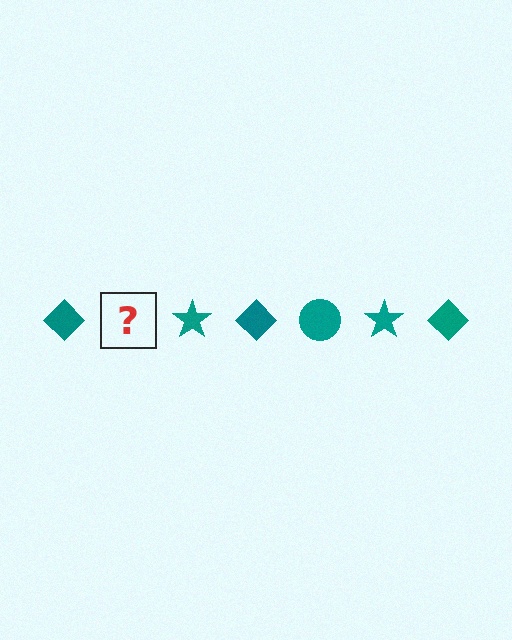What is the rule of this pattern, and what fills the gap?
The rule is that the pattern cycles through diamond, circle, star shapes in teal. The gap should be filled with a teal circle.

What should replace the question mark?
The question mark should be replaced with a teal circle.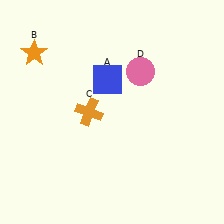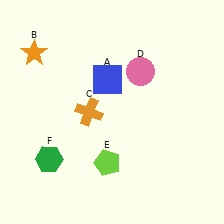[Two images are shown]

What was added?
A lime pentagon (E), a green hexagon (F) were added in Image 2.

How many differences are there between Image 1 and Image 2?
There are 2 differences between the two images.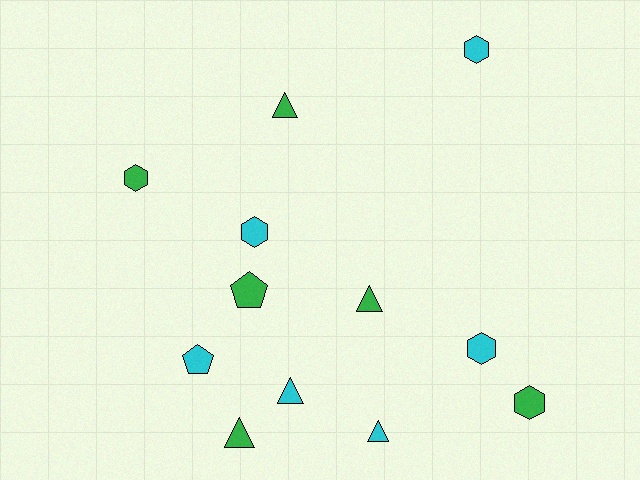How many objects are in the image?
There are 12 objects.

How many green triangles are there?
There are 3 green triangles.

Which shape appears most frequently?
Hexagon, with 5 objects.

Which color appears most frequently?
Green, with 6 objects.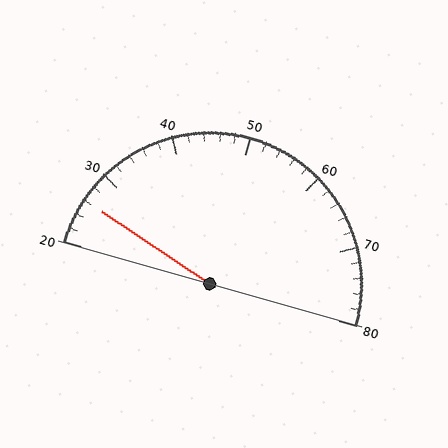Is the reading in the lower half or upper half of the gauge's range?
The reading is in the lower half of the range (20 to 80).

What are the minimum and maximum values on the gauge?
The gauge ranges from 20 to 80.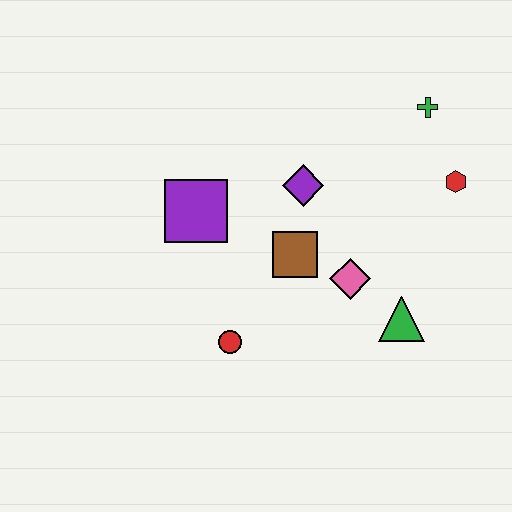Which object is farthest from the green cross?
The red circle is farthest from the green cross.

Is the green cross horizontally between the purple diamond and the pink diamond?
No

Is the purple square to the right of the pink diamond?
No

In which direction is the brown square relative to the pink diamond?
The brown square is to the left of the pink diamond.